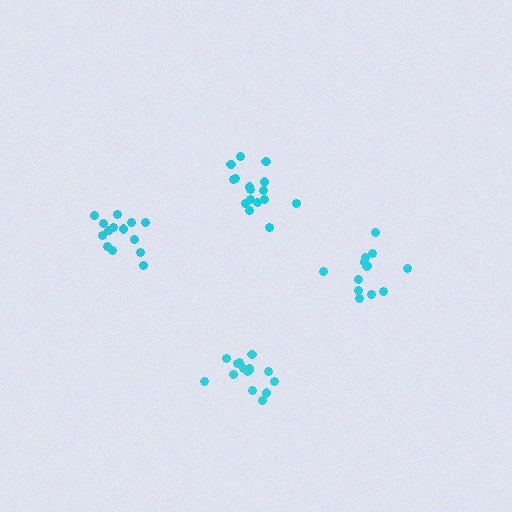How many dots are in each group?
Group 1: 13 dots, Group 2: 14 dots, Group 3: 16 dots, Group 4: 15 dots (58 total).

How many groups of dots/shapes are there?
There are 4 groups.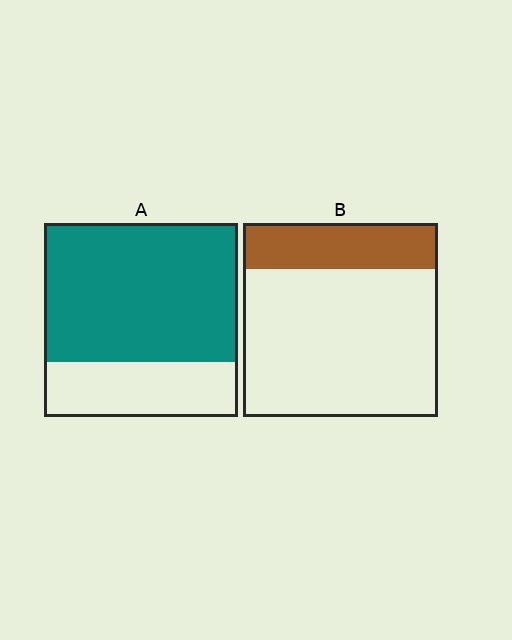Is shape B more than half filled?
No.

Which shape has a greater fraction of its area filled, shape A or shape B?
Shape A.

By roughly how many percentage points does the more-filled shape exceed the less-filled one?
By roughly 50 percentage points (A over B).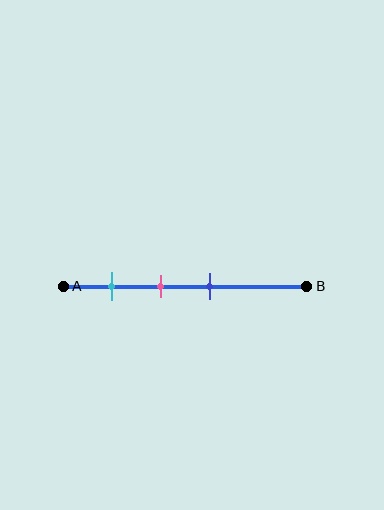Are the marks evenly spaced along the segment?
Yes, the marks are approximately evenly spaced.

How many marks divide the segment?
There are 3 marks dividing the segment.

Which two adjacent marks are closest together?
The pink and blue marks are the closest adjacent pair.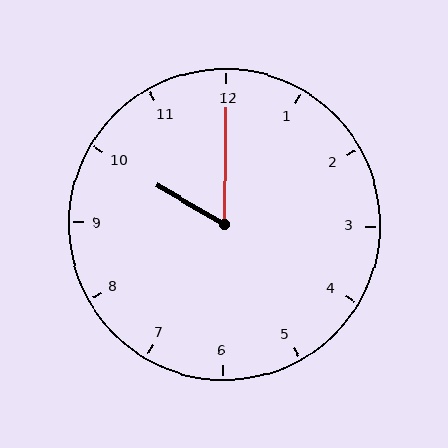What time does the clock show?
10:00.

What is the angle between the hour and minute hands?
Approximately 60 degrees.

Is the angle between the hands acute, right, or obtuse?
It is acute.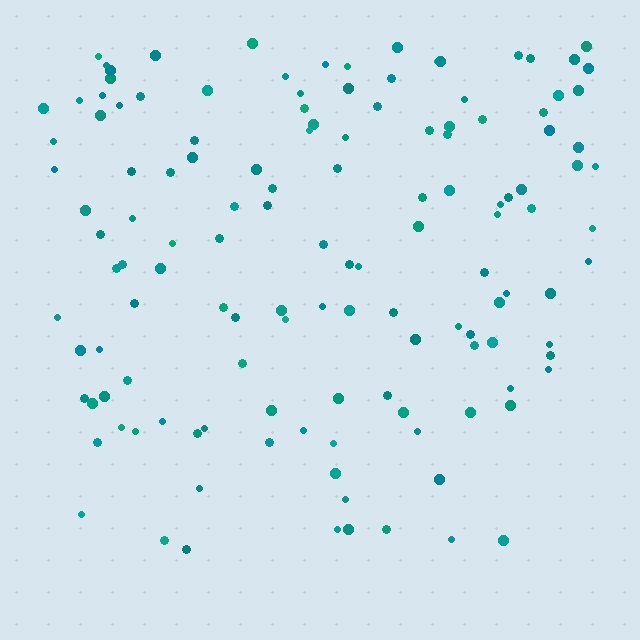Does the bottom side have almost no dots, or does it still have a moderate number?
Still a moderate number, just noticeably fewer than the top.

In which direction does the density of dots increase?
From bottom to top, with the top side densest.